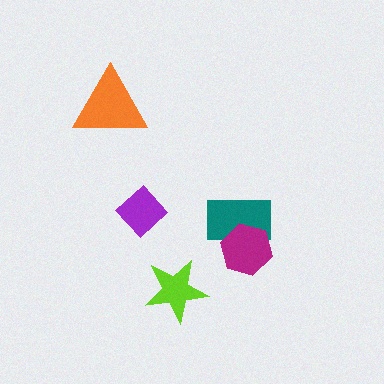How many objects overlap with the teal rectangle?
1 object overlaps with the teal rectangle.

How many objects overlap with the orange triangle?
0 objects overlap with the orange triangle.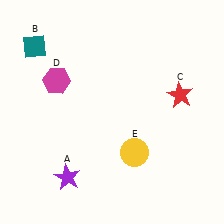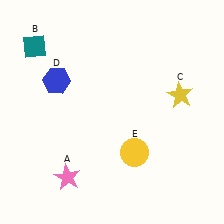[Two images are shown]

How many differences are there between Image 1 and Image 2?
There are 3 differences between the two images.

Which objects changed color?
A changed from purple to pink. C changed from red to yellow. D changed from magenta to blue.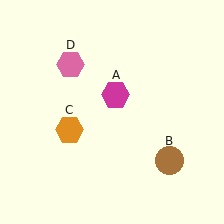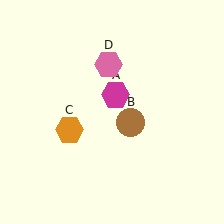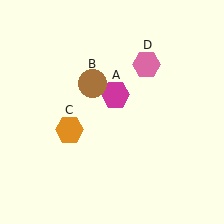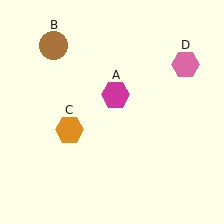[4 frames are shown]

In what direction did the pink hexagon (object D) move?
The pink hexagon (object D) moved right.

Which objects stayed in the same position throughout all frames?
Magenta hexagon (object A) and orange hexagon (object C) remained stationary.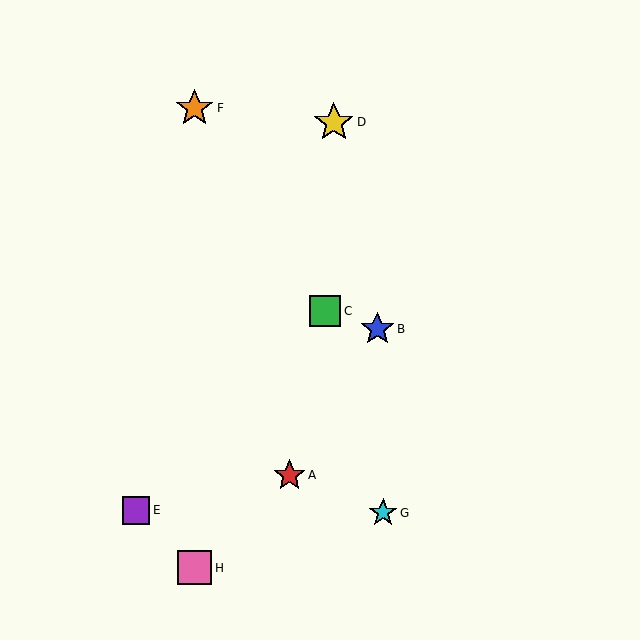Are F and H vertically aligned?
Yes, both are at x≈195.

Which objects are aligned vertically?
Objects F, H are aligned vertically.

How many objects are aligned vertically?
2 objects (F, H) are aligned vertically.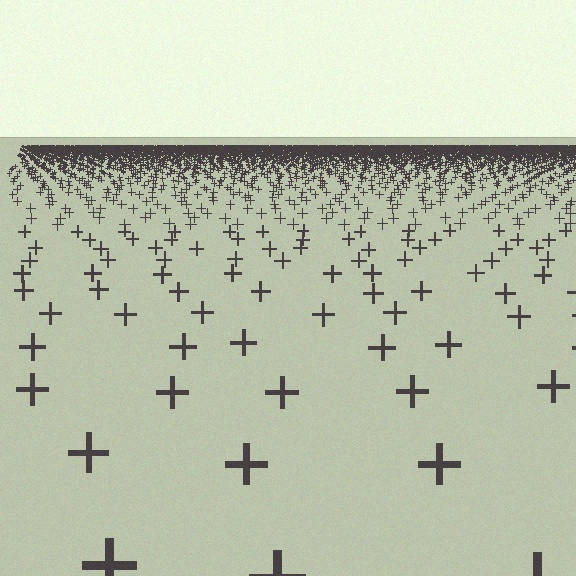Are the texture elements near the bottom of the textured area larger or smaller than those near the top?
Larger. Near the bottom, elements are closer to the viewer and appear at a bigger on-screen size.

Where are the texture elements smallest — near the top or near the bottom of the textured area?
Near the top.